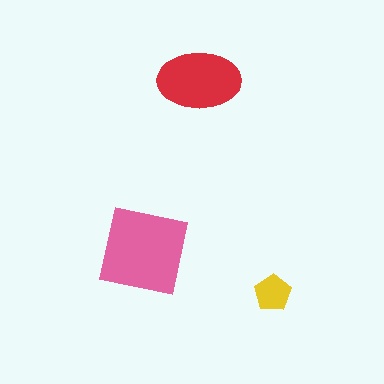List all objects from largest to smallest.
The pink square, the red ellipse, the yellow pentagon.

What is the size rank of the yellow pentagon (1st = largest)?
3rd.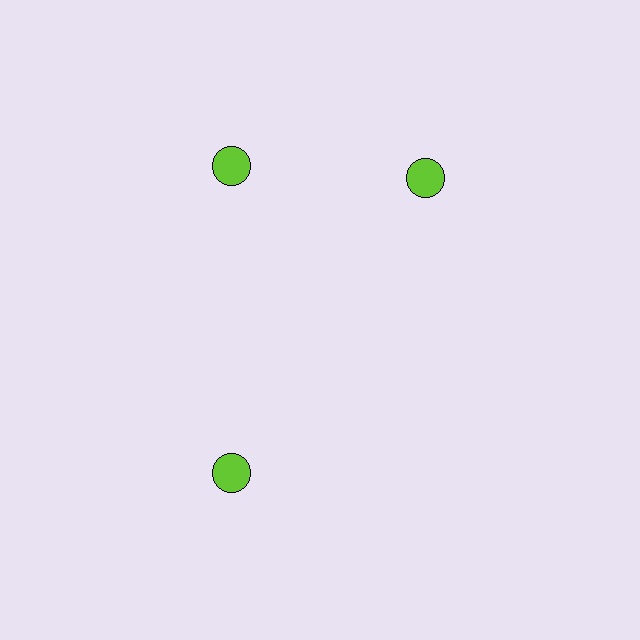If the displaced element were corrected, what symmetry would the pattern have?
It would have 3-fold rotational symmetry — the pattern would map onto itself every 120 degrees.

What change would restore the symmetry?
The symmetry would be restored by rotating it back into even spacing with its neighbors so that all 3 circles sit at equal angles and equal distance from the center.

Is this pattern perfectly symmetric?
No. The 3 lime circles are arranged in a ring, but one element near the 3 o'clock position is rotated out of alignment along the ring, breaking the 3-fold rotational symmetry.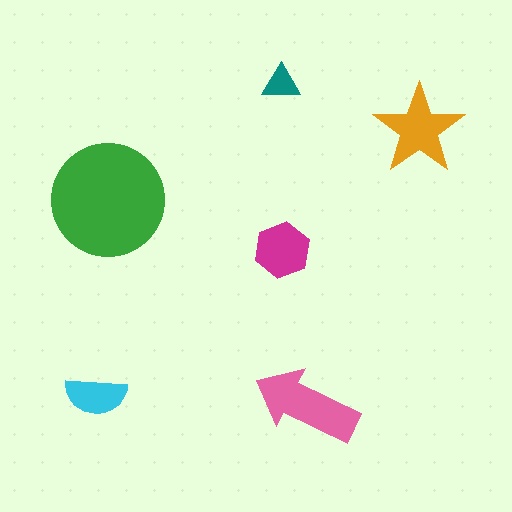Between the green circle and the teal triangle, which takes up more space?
The green circle.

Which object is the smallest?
The teal triangle.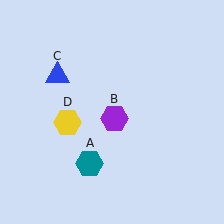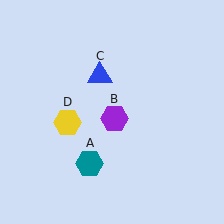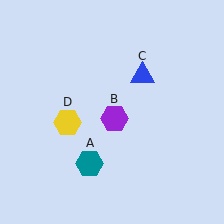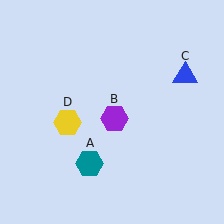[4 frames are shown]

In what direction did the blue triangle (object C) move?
The blue triangle (object C) moved right.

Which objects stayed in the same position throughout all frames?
Teal hexagon (object A) and purple hexagon (object B) and yellow hexagon (object D) remained stationary.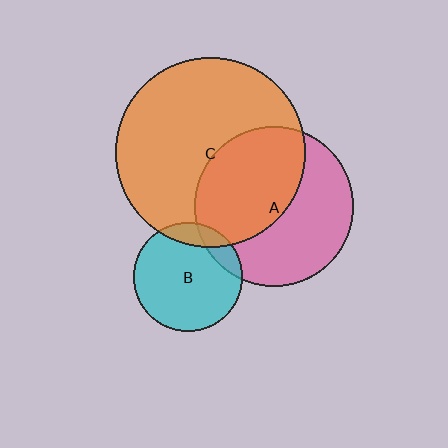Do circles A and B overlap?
Yes.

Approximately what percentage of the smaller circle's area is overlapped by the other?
Approximately 15%.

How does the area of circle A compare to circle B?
Approximately 2.1 times.